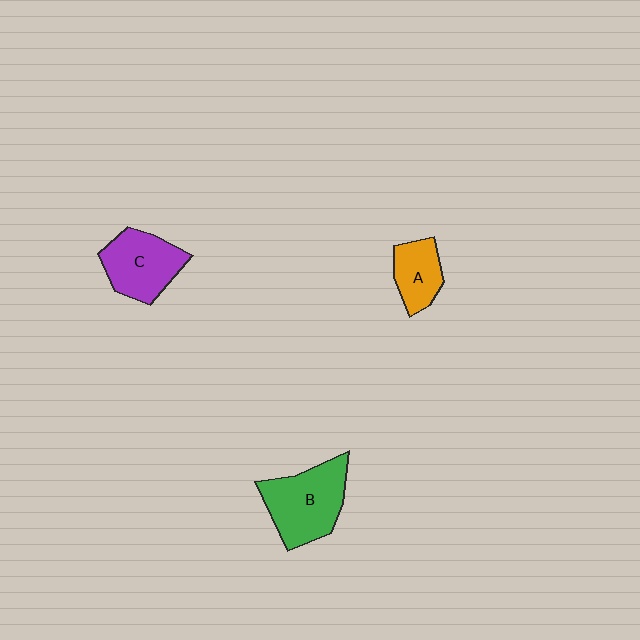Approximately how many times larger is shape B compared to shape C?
Approximately 1.2 times.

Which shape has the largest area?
Shape B (green).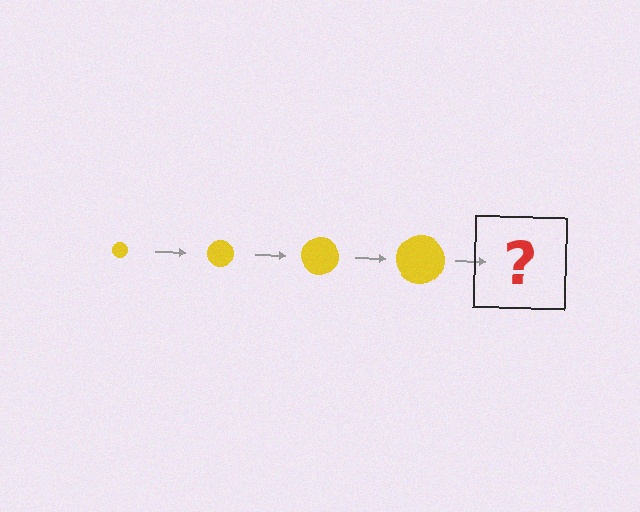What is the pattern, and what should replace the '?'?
The pattern is that the circle gets progressively larger each step. The '?' should be a yellow circle, larger than the previous one.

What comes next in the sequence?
The next element should be a yellow circle, larger than the previous one.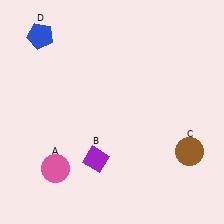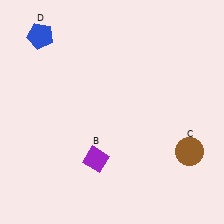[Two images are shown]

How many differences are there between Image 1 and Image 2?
There is 1 difference between the two images.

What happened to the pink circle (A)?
The pink circle (A) was removed in Image 2. It was in the bottom-left area of Image 1.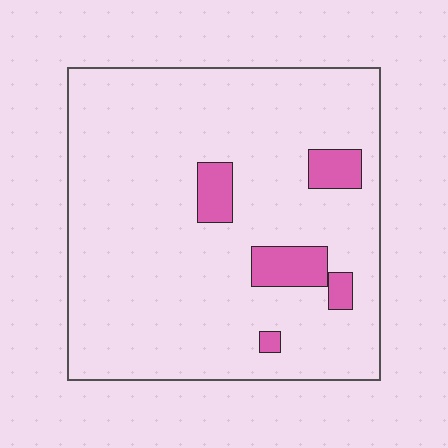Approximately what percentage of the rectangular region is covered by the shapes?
Approximately 10%.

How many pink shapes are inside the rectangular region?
5.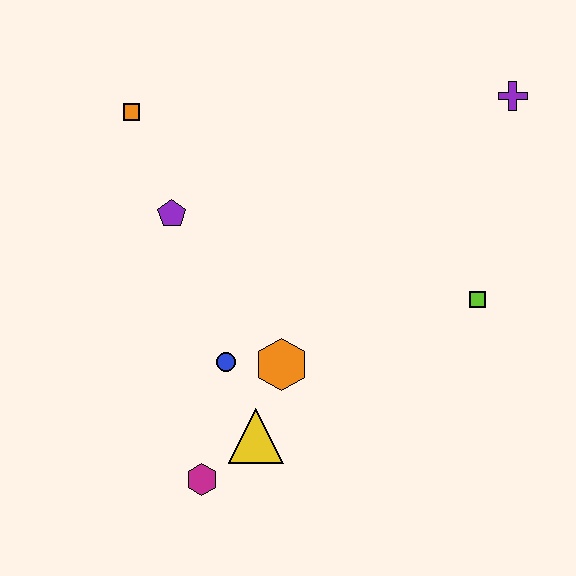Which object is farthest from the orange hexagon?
The purple cross is farthest from the orange hexagon.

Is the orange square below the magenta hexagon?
No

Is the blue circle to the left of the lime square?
Yes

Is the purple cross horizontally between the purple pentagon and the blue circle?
No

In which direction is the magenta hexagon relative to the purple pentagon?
The magenta hexagon is below the purple pentagon.